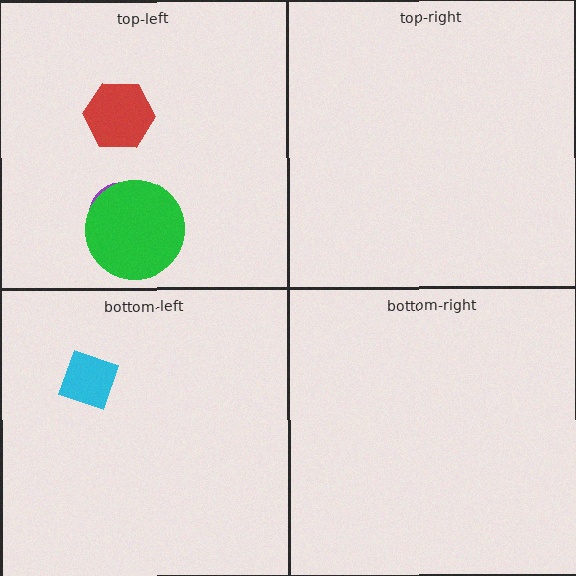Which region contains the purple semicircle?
The top-left region.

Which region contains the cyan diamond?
The bottom-left region.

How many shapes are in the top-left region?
3.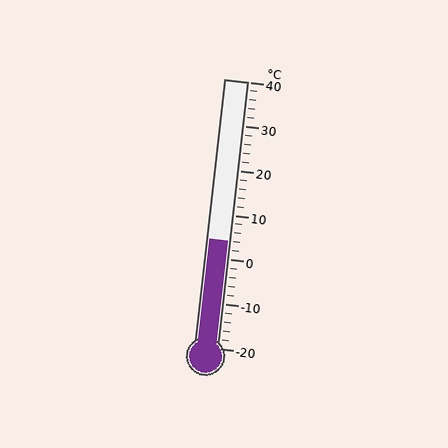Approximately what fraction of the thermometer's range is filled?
The thermometer is filled to approximately 40% of its range.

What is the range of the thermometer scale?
The thermometer scale ranges from -20°C to 40°C.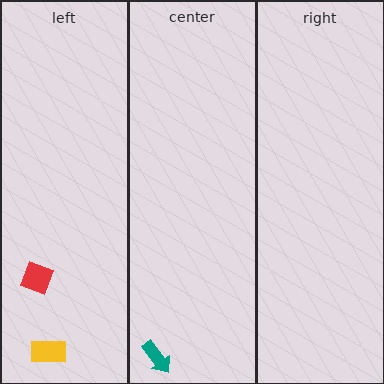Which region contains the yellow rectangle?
The left region.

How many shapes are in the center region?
1.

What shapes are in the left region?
The yellow rectangle, the red square.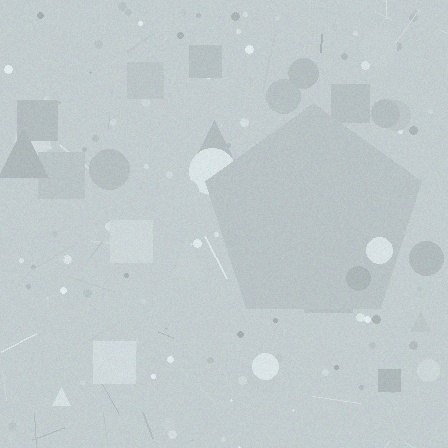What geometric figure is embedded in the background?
A pentagon is embedded in the background.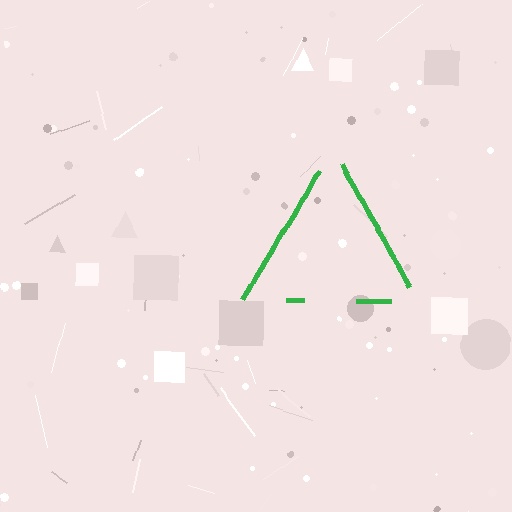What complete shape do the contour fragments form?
The contour fragments form a triangle.